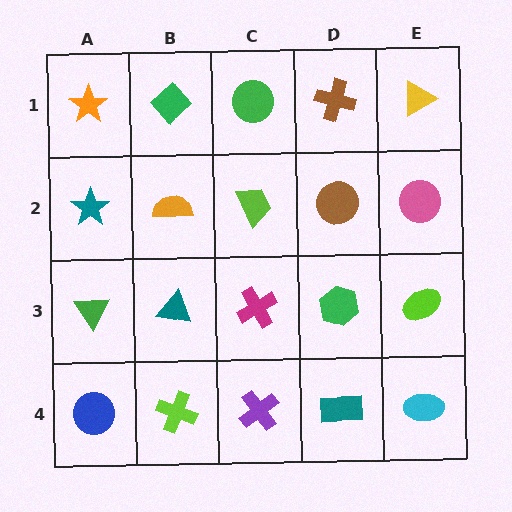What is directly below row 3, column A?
A blue circle.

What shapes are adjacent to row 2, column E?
A yellow triangle (row 1, column E), a lime ellipse (row 3, column E), a brown circle (row 2, column D).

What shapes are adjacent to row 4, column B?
A teal triangle (row 3, column B), a blue circle (row 4, column A), a purple cross (row 4, column C).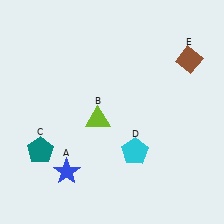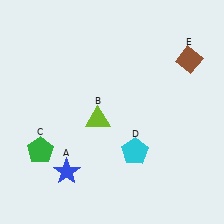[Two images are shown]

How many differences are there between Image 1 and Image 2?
There is 1 difference between the two images.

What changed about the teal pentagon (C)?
In Image 1, C is teal. In Image 2, it changed to green.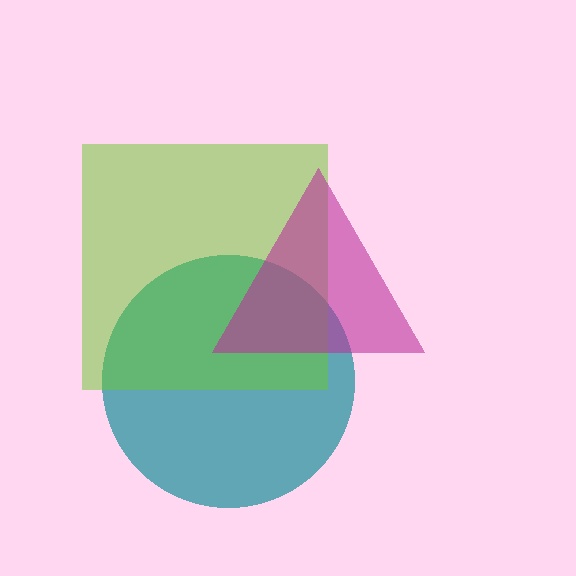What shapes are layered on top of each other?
The layered shapes are: a teal circle, a lime square, a magenta triangle.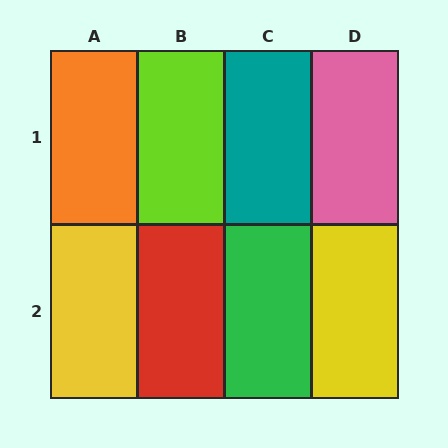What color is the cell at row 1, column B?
Lime.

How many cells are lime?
1 cell is lime.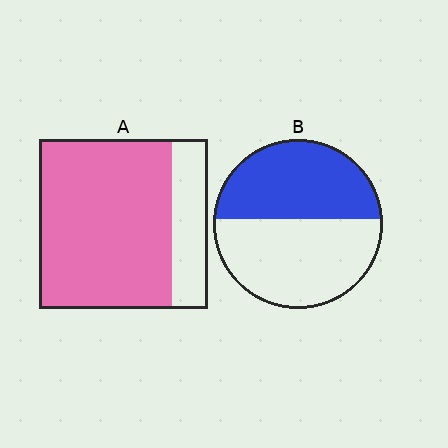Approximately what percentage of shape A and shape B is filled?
A is approximately 80% and B is approximately 45%.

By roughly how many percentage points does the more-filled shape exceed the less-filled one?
By roughly 30 percentage points (A over B).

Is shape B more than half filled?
Roughly half.